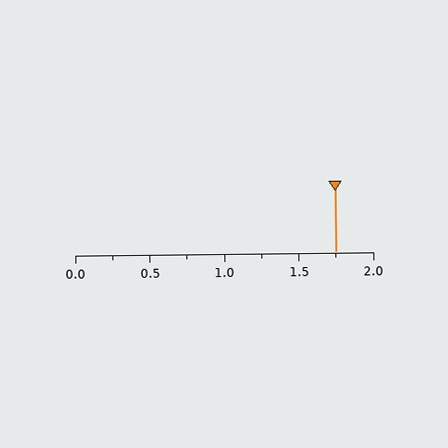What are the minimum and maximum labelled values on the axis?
The axis runs from 0.0 to 2.0.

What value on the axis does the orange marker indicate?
The marker indicates approximately 1.75.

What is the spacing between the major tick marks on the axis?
The major ticks are spaced 0.5 apart.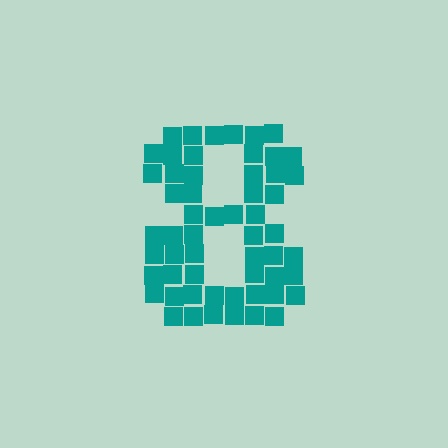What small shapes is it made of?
It is made of small squares.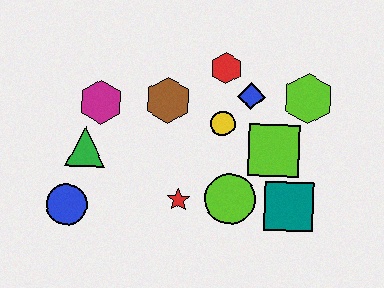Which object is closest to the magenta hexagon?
The green triangle is closest to the magenta hexagon.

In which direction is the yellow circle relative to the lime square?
The yellow circle is to the left of the lime square.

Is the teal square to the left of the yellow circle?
No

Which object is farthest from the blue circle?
The lime hexagon is farthest from the blue circle.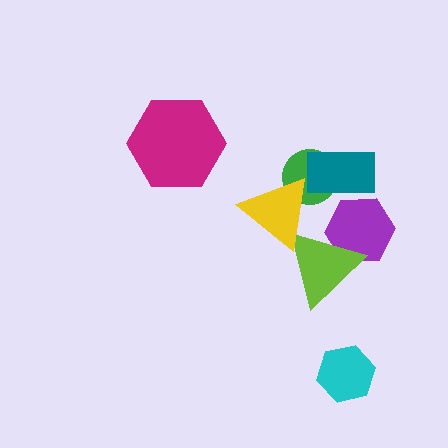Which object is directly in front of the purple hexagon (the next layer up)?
The lime triangle is directly in front of the purple hexagon.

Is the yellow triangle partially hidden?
No, no other shape covers it.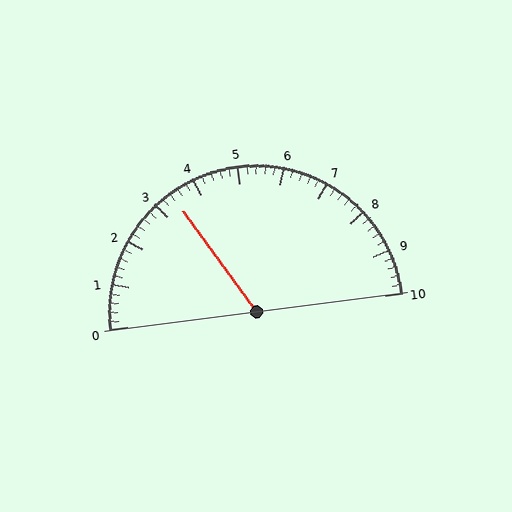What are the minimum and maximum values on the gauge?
The gauge ranges from 0 to 10.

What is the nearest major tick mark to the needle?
The nearest major tick mark is 3.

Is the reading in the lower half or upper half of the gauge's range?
The reading is in the lower half of the range (0 to 10).